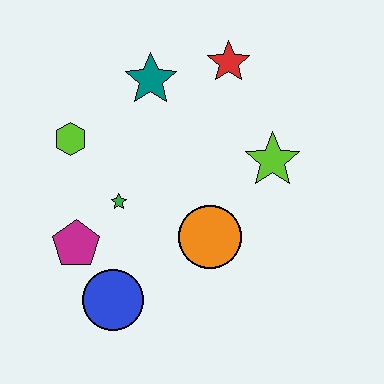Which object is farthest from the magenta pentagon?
The red star is farthest from the magenta pentagon.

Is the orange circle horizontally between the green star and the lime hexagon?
No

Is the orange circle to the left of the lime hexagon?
No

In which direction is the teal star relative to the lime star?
The teal star is to the left of the lime star.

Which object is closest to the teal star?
The red star is closest to the teal star.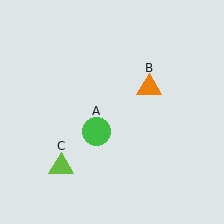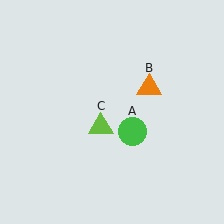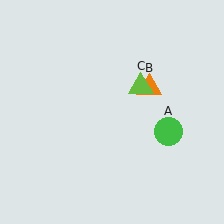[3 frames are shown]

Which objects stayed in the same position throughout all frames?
Orange triangle (object B) remained stationary.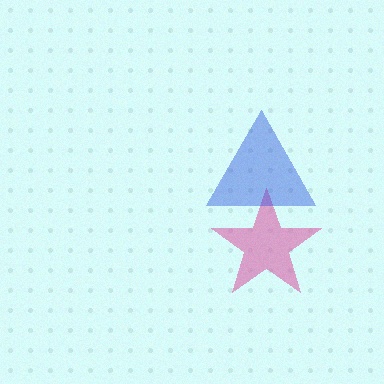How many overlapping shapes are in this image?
There are 2 overlapping shapes in the image.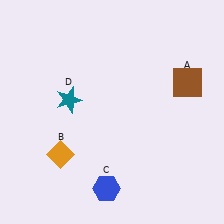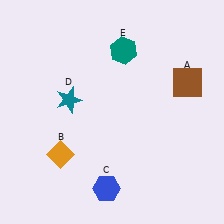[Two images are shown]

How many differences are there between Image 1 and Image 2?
There is 1 difference between the two images.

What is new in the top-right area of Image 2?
A teal hexagon (E) was added in the top-right area of Image 2.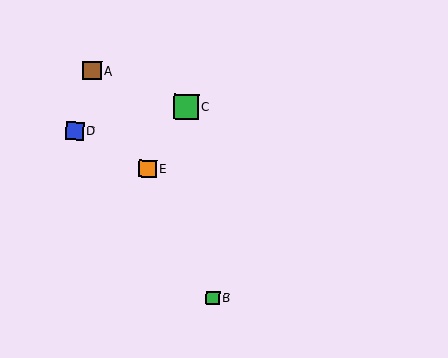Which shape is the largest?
The green square (labeled C) is the largest.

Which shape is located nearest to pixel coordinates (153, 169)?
The orange square (labeled E) at (148, 169) is nearest to that location.